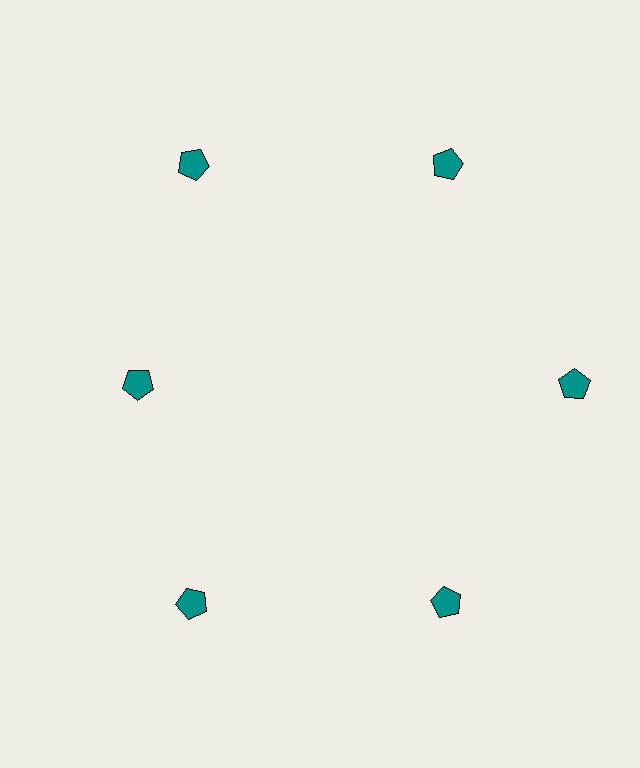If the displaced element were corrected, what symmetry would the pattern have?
It would have 6-fold rotational symmetry — the pattern would map onto itself every 60 degrees.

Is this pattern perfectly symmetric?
No. The 6 teal pentagons are arranged in a ring, but one element near the 9 o'clock position is pulled inward toward the center, breaking the 6-fold rotational symmetry.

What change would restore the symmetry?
The symmetry would be restored by moving it outward, back onto the ring so that all 6 pentagons sit at equal angles and equal distance from the center.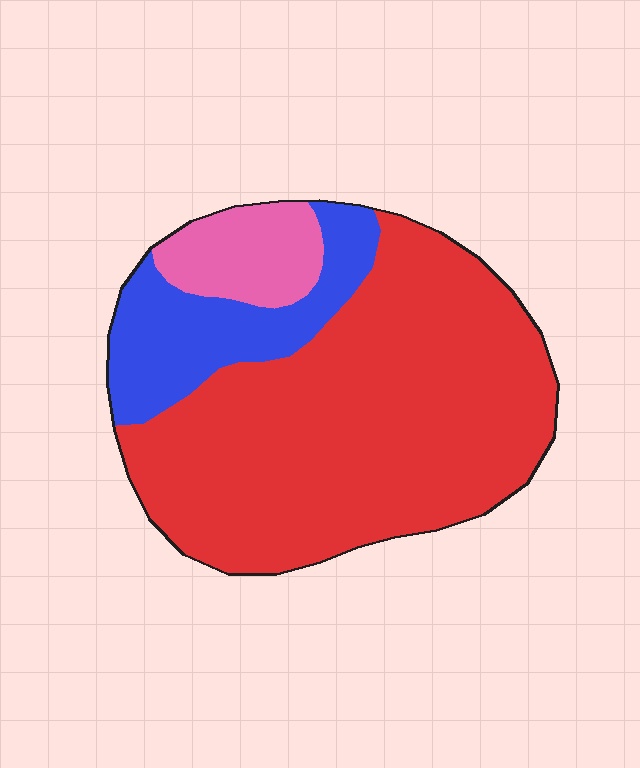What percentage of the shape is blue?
Blue covers 19% of the shape.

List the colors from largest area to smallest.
From largest to smallest: red, blue, pink.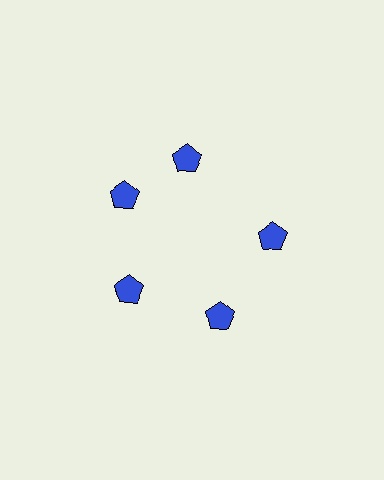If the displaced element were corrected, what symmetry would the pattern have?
It would have 5-fold rotational symmetry — the pattern would map onto itself every 72 degrees.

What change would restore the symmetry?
The symmetry would be restored by rotating it back into even spacing with its neighbors so that all 5 pentagons sit at equal angles and equal distance from the center.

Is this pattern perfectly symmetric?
No. The 5 blue pentagons are arranged in a ring, but one element near the 1 o'clock position is rotated out of alignment along the ring, breaking the 5-fold rotational symmetry.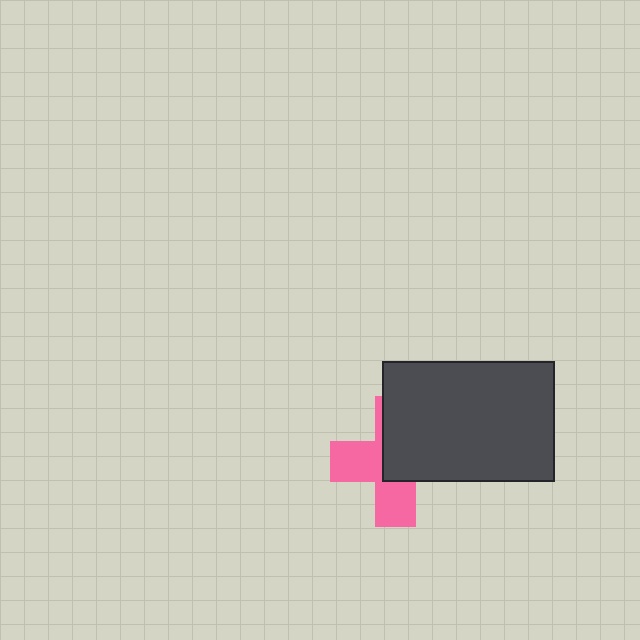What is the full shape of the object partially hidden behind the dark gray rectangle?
The partially hidden object is a pink cross.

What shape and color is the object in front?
The object in front is a dark gray rectangle.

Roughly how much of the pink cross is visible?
About half of it is visible (roughly 47%).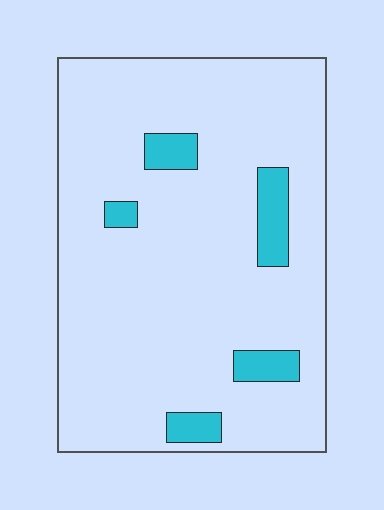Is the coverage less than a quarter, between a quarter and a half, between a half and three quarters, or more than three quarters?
Less than a quarter.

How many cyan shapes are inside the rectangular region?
5.